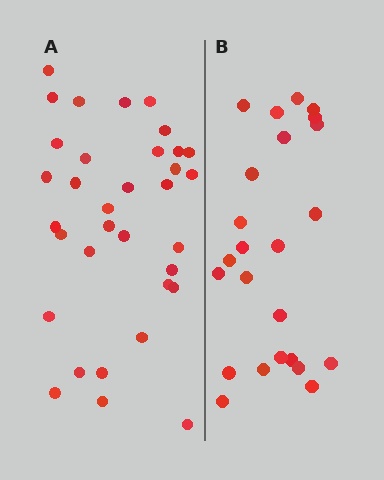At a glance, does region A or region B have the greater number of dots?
Region A (the left region) has more dots.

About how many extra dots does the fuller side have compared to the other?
Region A has roughly 10 or so more dots than region B.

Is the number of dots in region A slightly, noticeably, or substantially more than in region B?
Region A has noticeably more, but not dramatically so. The ratio is roughly 1.4 to 1.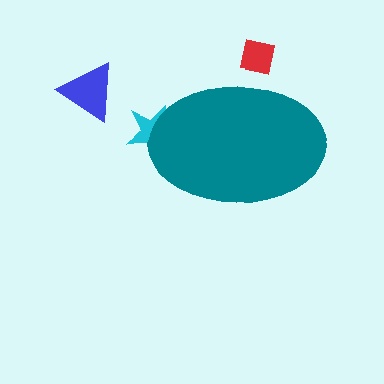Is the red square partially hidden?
Yes, the red square is partially hidden behind the teal ellipse.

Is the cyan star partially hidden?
Yes, the cyan star is partially hidden behind the teal ellipse.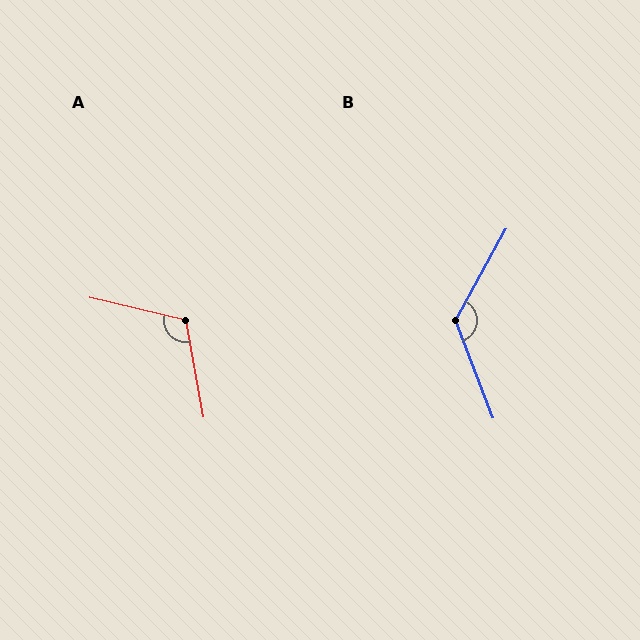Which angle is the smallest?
A, at approximately 114 degrees.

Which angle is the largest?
B, at approximately 130 degrees.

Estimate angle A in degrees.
Approximately 114 degrees.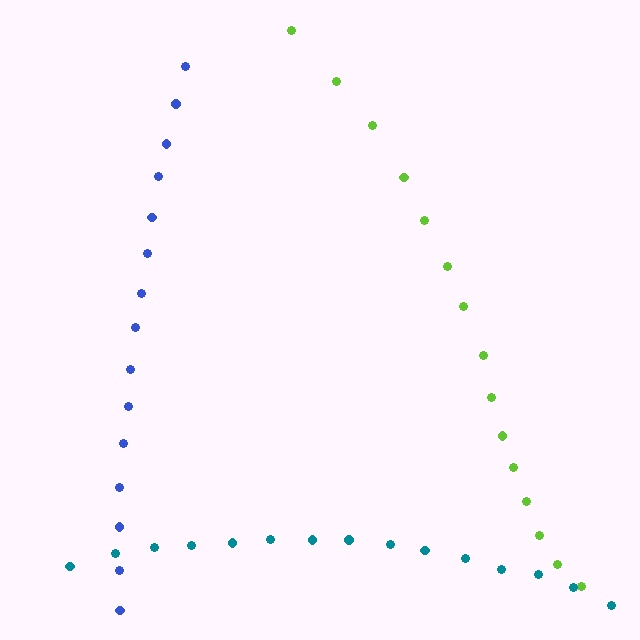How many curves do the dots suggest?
There are 3 distinct paths.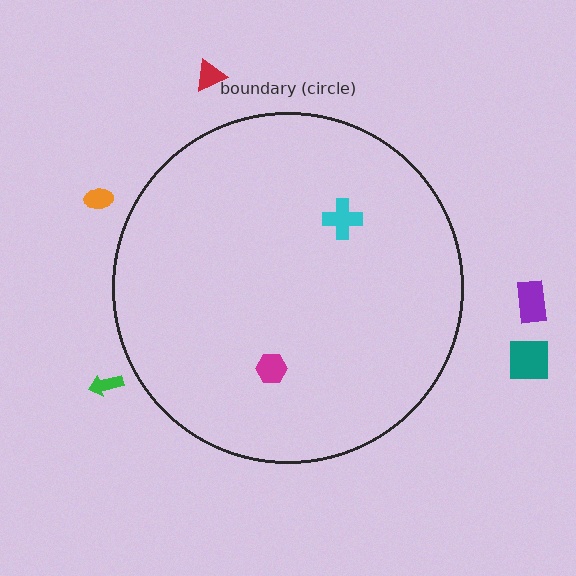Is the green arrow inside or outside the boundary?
Outside.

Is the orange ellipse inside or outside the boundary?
Outside.